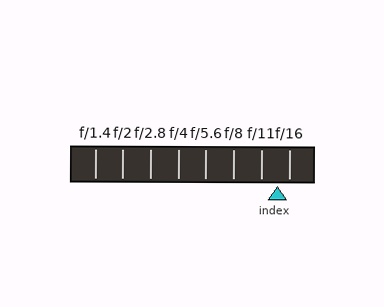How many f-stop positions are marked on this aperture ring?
There are 8 f-stop positions marked.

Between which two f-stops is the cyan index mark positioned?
The index mark is between f/11 and f/16.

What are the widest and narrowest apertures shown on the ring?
The widest aperture shown is f/1.4 and the narrowest is f/16.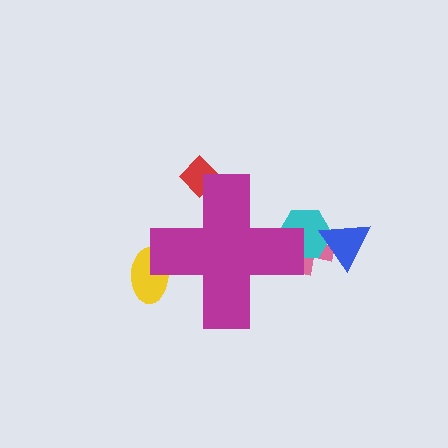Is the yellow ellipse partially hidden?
Yes, the yellow ellipse is partially hidden behind the magenta cross.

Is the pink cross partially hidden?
Yes, the pink cross is partially hidden behind the magenta cross.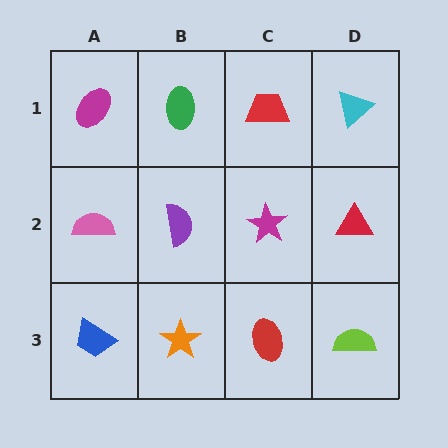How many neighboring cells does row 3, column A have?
2.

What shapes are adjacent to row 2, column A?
A magenta ellipse (row 1, column A), a blue trapezoid (row 3, column A), a purple semicircle (row 2, column B).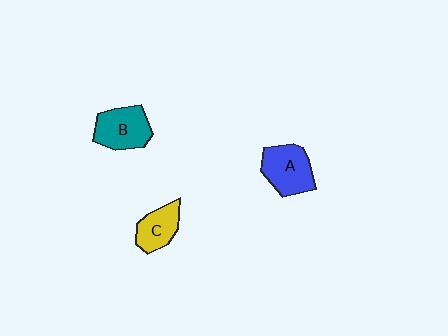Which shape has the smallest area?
Shape C (yellow).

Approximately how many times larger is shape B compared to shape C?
Approximately 1.3 times.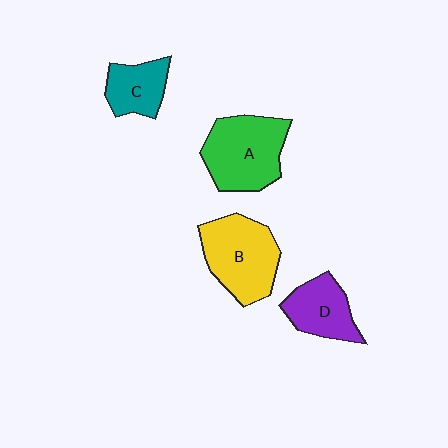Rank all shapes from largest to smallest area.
From largest to smallest: A (green), B (yellow), D (purple), C (teal).